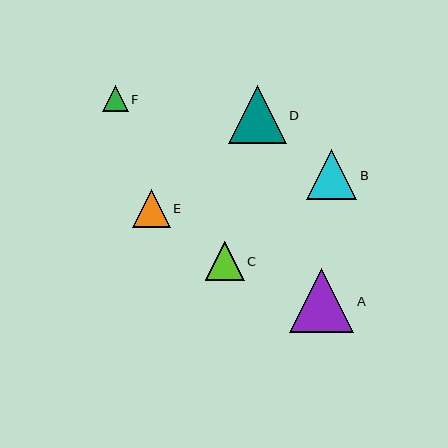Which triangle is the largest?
Triangle A is the largest with a size of approximately 64 pixels.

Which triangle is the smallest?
Triangle F is the smallest with a size of approximately 26 pixels.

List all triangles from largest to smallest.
From largest to smallest: A, D, B, C, E, F.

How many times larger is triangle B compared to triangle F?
Triangle B is approximately 1.9 times the size of triangle F.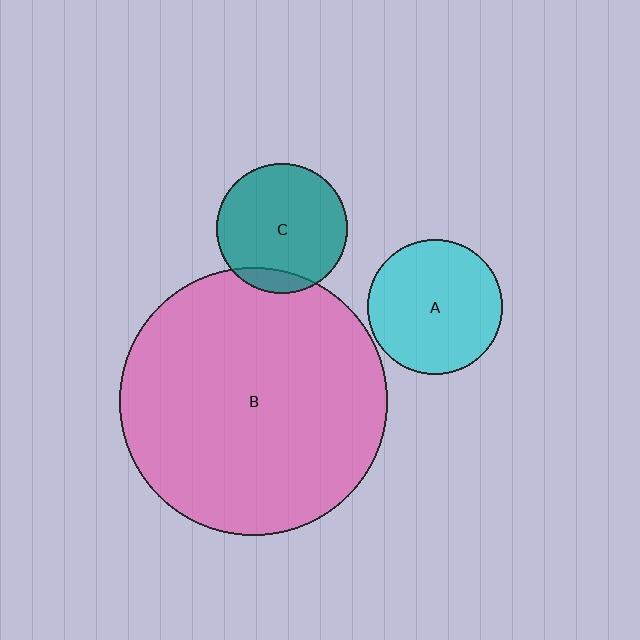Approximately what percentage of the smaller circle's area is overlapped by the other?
Approximately 10%.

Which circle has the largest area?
Circle B (pink).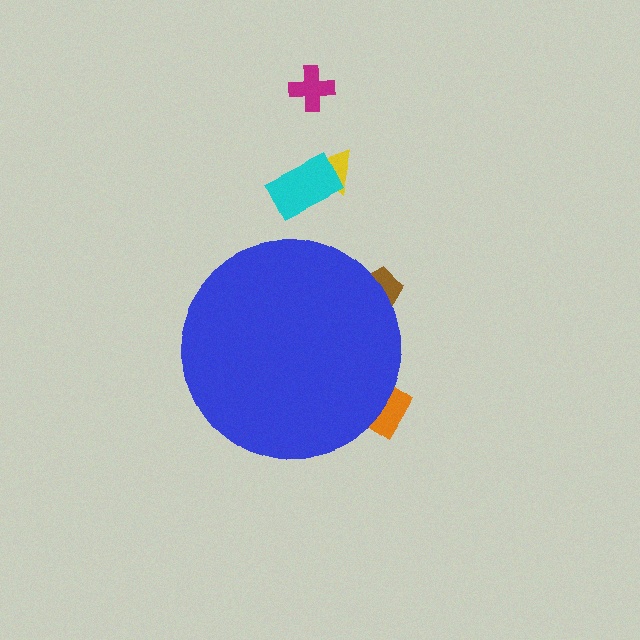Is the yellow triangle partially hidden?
No, the yellow triangle is fully visible.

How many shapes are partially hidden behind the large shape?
2 shapes are partially hidden.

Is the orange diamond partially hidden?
Yes, the orange diamond is partially hidden behind the blue circle.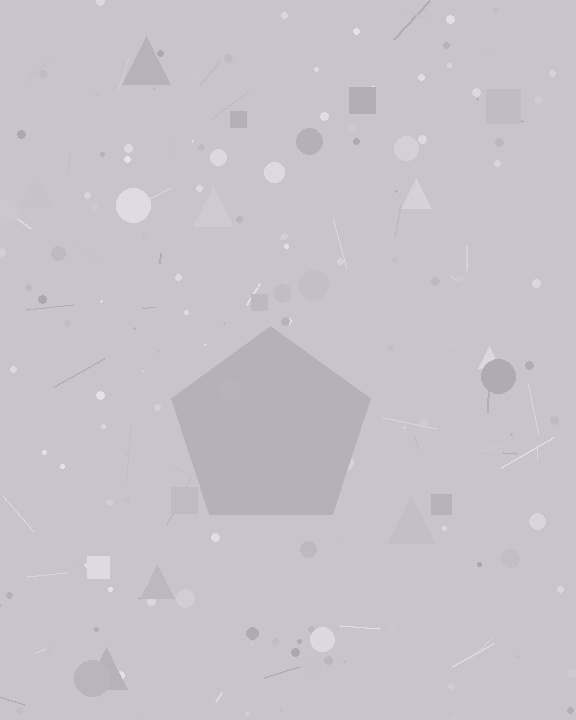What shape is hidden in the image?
A pentagon is hidden in the image.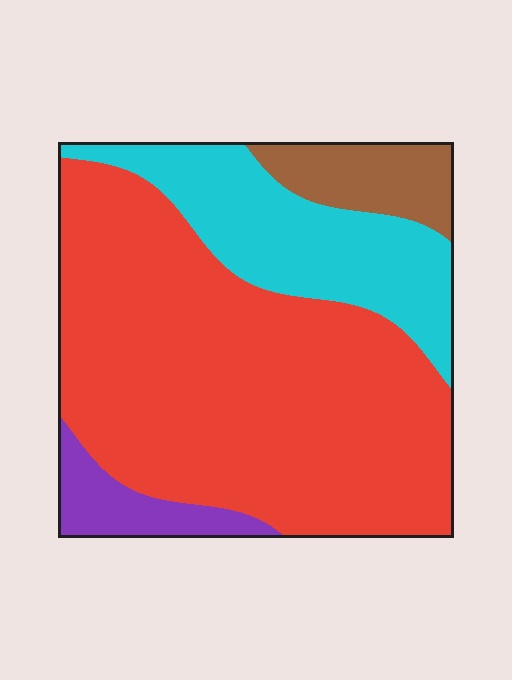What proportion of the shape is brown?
Brown takes up less than a sixth of the shape.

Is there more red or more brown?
Red.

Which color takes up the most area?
Red, at roughly 65%.